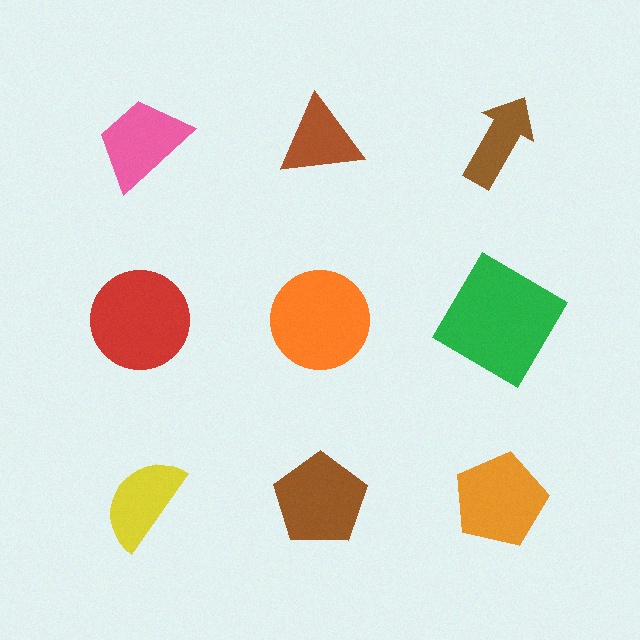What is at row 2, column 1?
A red circle.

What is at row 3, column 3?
An orange pentagon.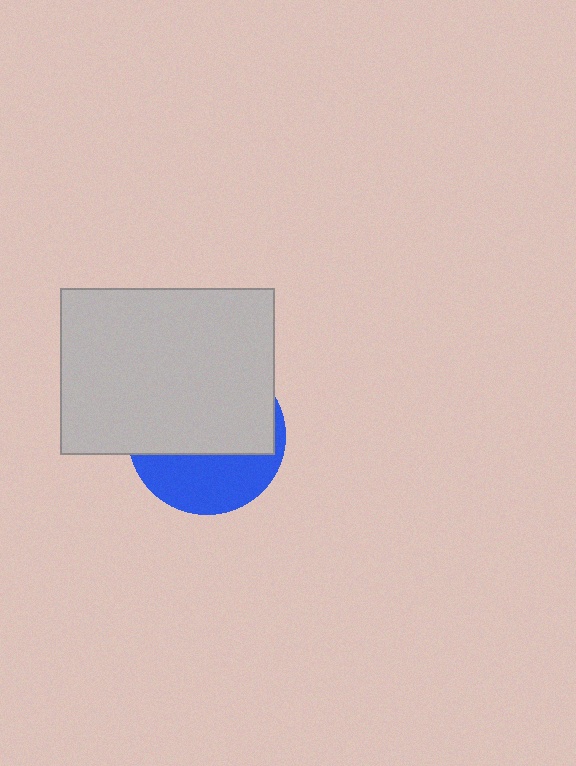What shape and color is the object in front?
The object in front is a light gray rectangle.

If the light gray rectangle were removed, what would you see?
You would see the complete blue circle.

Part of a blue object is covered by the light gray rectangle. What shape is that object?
It is a circle.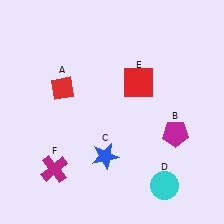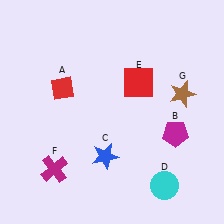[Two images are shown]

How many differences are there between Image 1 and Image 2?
There is 1 difference between the two images.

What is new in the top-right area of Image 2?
A brown star (G) was added in the top-right area of Image 2.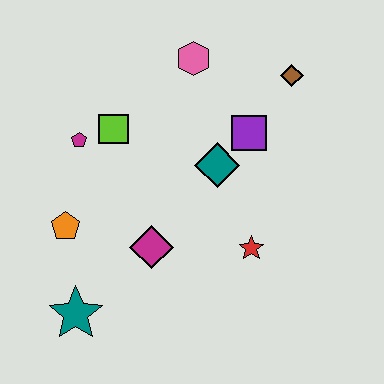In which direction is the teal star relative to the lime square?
The teal star is below the lime square.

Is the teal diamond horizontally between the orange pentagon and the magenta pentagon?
No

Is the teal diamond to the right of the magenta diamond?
Yes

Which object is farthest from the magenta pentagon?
The brown diamond is farthest from the magenta pentagon.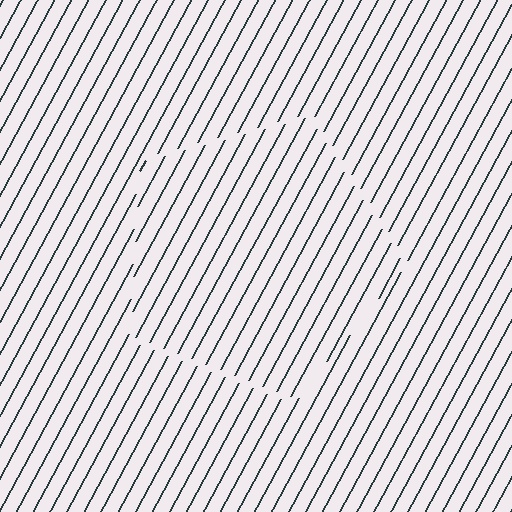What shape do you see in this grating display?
An illusory pentagon. The interior of the shape contains the same grating, shifted by half a period — the contour is defined by the phase discontinuity where line-ends from the inner and outer gratings abut.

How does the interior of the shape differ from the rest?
The interior of the shape contains the same grating, shifted by half a period — the contour is defined by the phase discontinuity where line-ends from the inner and outer gratings abut.